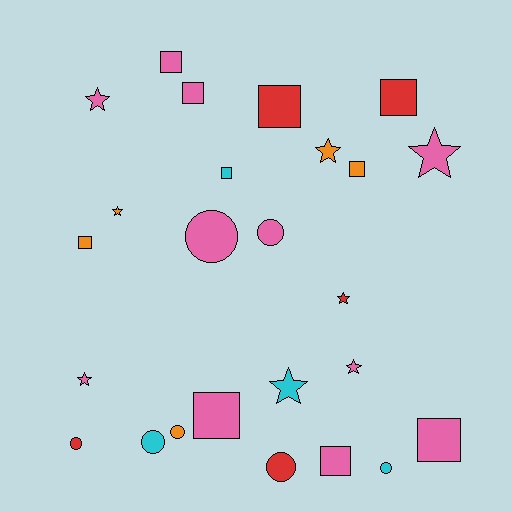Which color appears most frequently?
Pink, with 11 objects.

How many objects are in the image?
There are 25 objects.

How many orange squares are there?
There are 2 orange squares.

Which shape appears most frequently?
Square, with 10 objects.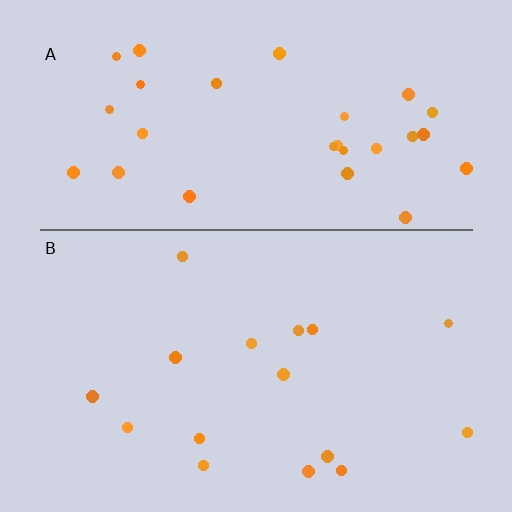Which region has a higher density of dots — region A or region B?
A (the top).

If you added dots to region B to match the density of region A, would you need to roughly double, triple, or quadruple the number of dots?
Approximately double.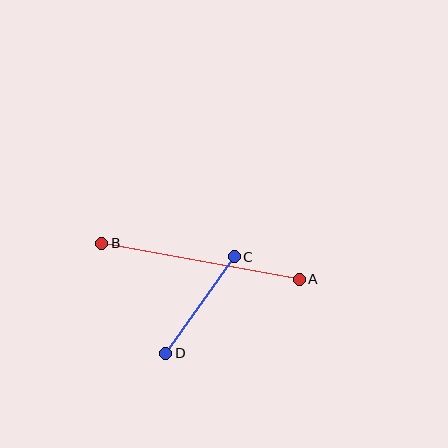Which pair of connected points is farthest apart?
Points A and B are farthest apart.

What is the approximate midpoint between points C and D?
The midpoint is at approximately (200, 305) pixels.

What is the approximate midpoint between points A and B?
The midpoint is at approximately (200, 261) pixels.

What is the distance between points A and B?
The distance is approximately 201 pixels.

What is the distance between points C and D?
The distance is approximately 118 pixels.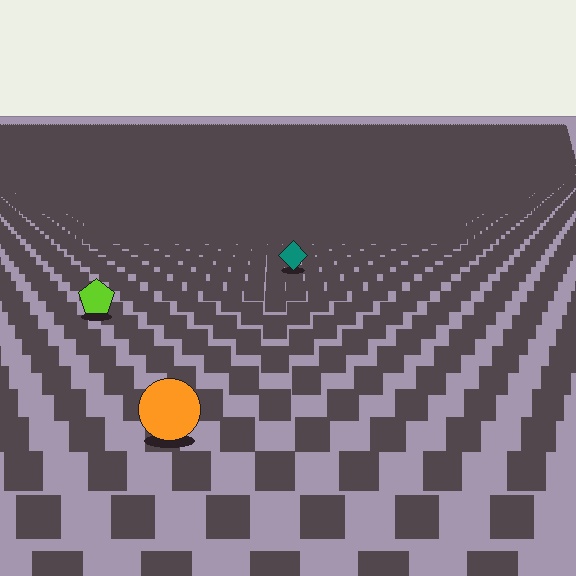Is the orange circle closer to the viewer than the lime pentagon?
Yes. The orange circle is closer — you can tell from the texture gradient: the ground texture is coarser near it.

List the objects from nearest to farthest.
From nearest to farthest: the orange circle, the lime pentagon, the teal diamond.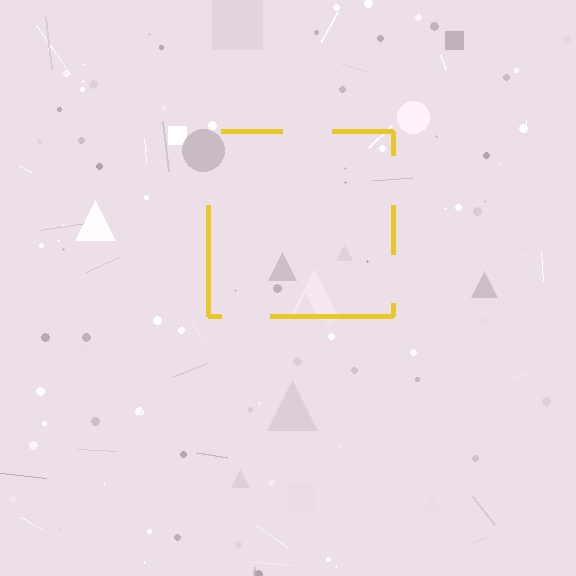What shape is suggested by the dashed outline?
The dashed outline suggests a square.